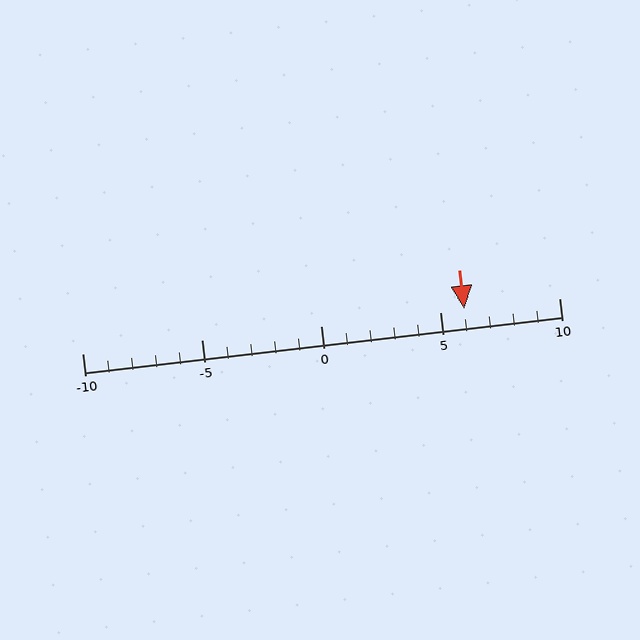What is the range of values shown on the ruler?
The ruler shows values from -10 to 10.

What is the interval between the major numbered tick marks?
The major tick marks are spaced 5 units apart.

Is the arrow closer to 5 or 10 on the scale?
The arrow is closer to 5.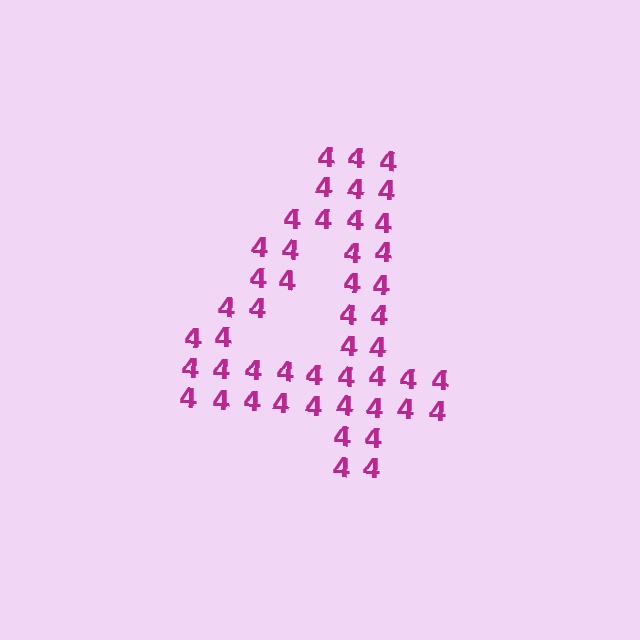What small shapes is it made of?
It is made of small digit 4's.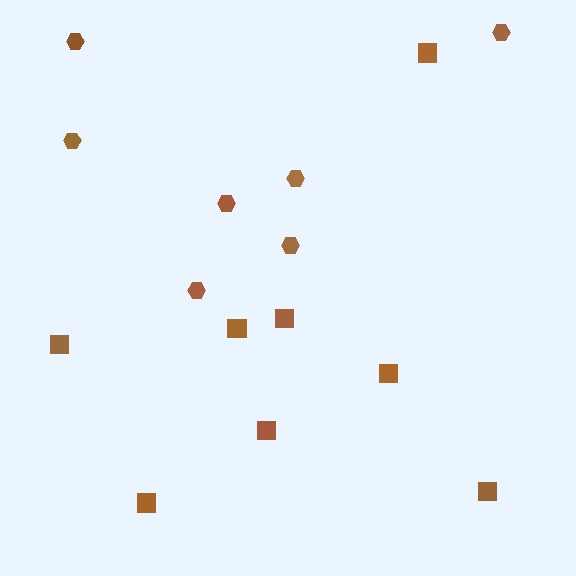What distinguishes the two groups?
There are 2 groups: one group of hexagons (7) and one group of squares (8).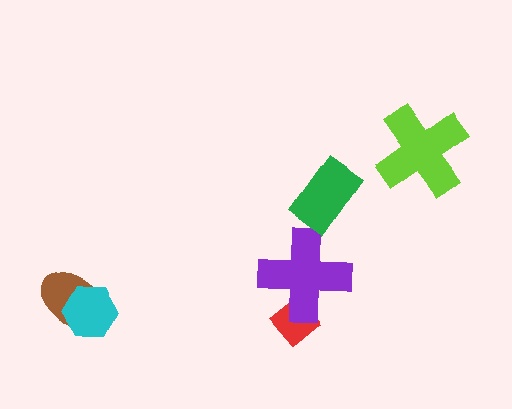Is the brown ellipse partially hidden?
Yes, it is partially covered by another shape.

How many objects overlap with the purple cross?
1 object overlaps with the purple cross.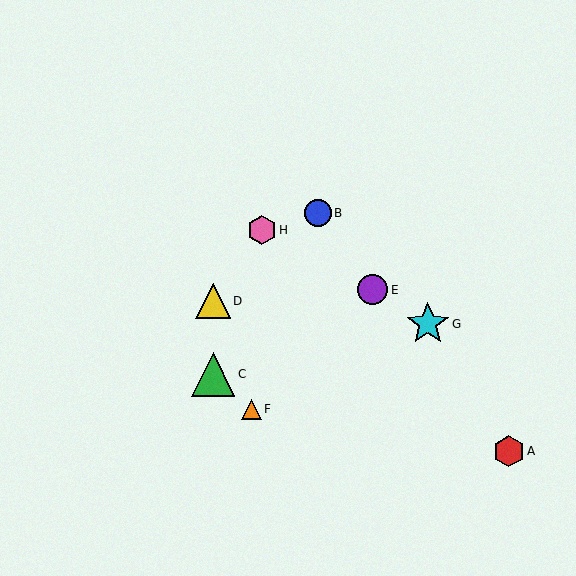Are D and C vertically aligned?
Yes, both are at x≈213.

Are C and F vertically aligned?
No, C is at x≈213 and F is at x≈251.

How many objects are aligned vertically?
2 objects (C, D) are aligned vertically.